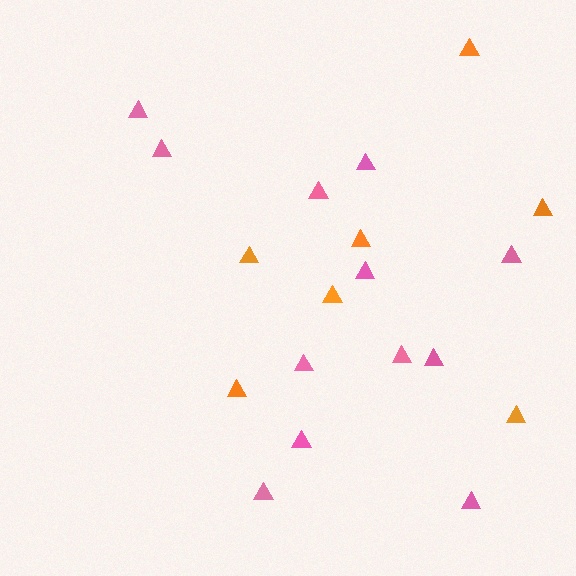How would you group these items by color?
There are 2 groups: one group of pink triangles (12) and one group of orange triangles (7).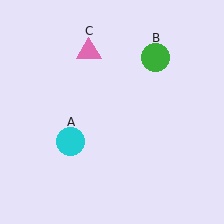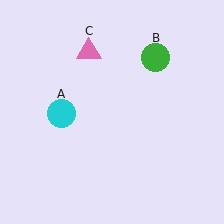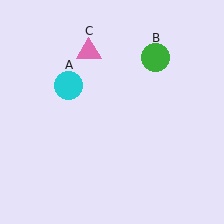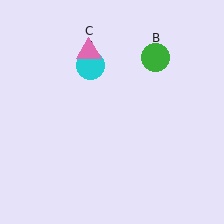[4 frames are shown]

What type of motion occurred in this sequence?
The cyan circle (object A) rotated clockwise around the center of the scene.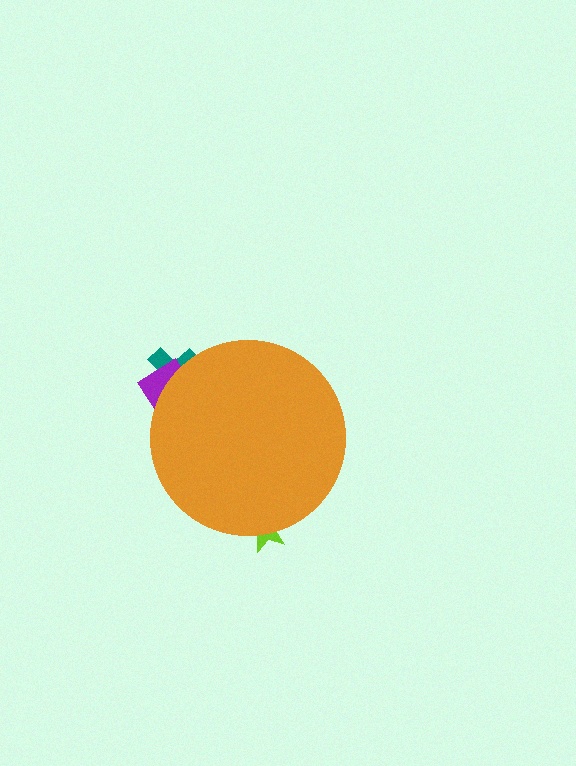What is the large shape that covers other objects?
An orange circle.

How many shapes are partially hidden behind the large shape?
3 shapes are partially hidden.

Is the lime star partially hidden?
Yes, the lime star is partially hidden behind the orange circle.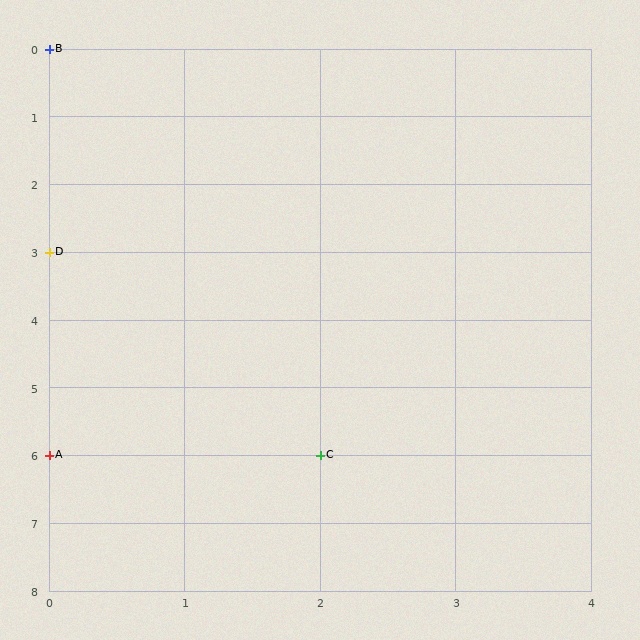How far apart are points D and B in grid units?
Points D and B are 3 rows apart.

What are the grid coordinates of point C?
Point C is at grid coordinates (2, 6).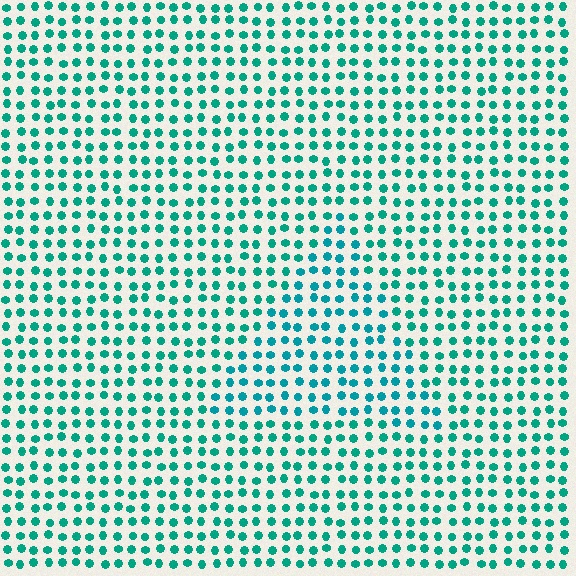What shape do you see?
I see a triangle.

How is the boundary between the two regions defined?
The boundary is defined purely by a slight shift in hue (about 16 degrees). Spacing, size, and orientation are identical on both sides.